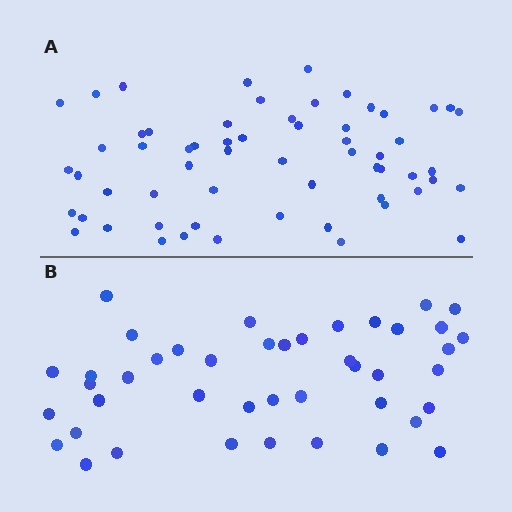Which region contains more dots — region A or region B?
Region A (the top region) has more dots.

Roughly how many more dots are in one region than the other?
Region A has approximately 15 more dots than region B.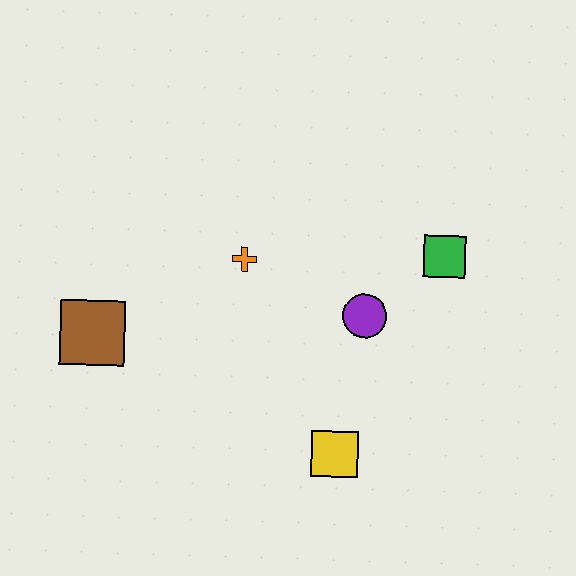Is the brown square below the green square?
Yes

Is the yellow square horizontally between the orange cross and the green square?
Yes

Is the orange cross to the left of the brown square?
No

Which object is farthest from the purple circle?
The brown square is farthest from the purple circle.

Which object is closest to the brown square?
The orange cross is closest to the brown square.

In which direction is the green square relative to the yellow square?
The green square is above the yellow square.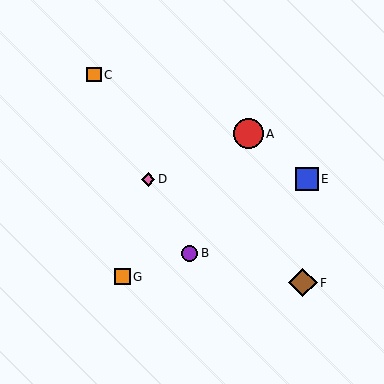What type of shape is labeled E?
Shape E is a blue square.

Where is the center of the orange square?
The center of the orange square is at (94, 75).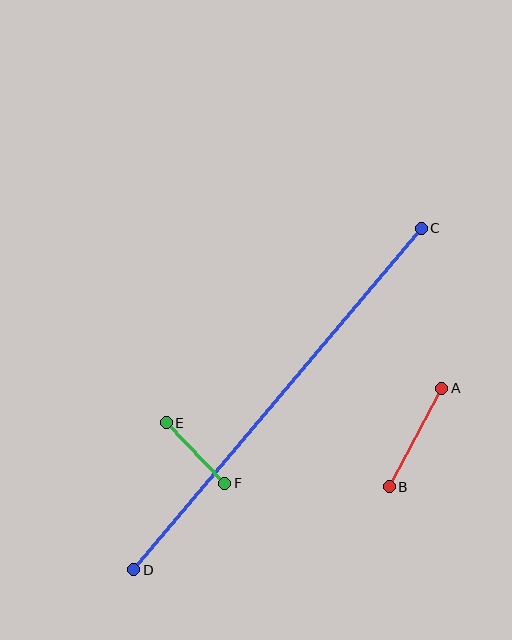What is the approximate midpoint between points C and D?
The midpoint is at approximately (277, 399) pixels.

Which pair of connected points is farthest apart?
Points C and D are farthest apart.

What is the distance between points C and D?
The distance is approximately 446 pixels.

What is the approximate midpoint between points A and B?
The midpoint is at approximately (415, 438) pixels.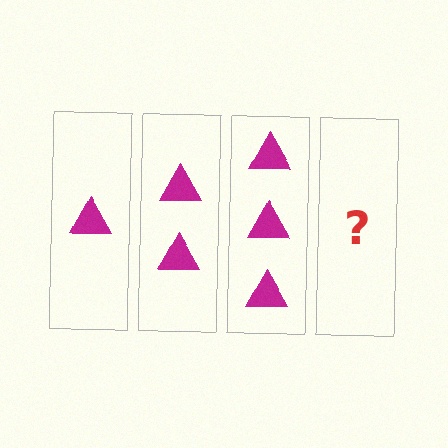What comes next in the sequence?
The next element should be 4 triangles.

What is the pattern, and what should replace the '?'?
The pattern is that each step adds one more triangle. The '?' should be 4 triangles.